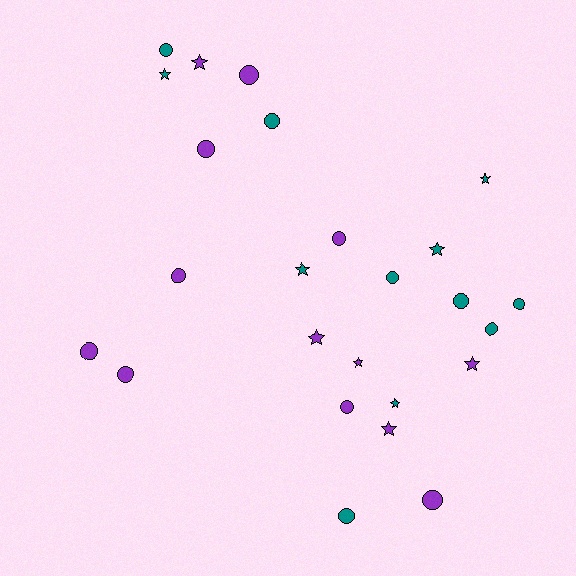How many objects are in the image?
There are 25 objects.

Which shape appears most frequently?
Circle, with 15 objects.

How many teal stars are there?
There are 5 teal stars.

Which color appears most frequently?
Purple, with 13 objects.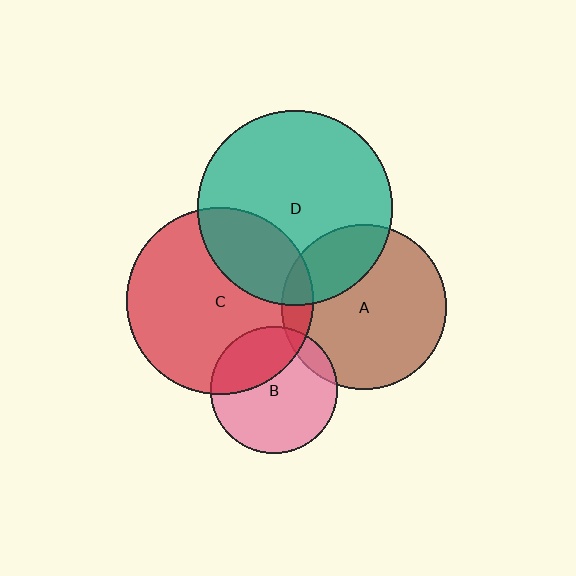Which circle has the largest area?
Circle D (teal).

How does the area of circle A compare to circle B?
Approximately 1.7 times.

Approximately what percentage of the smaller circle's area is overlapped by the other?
Approximately 35%.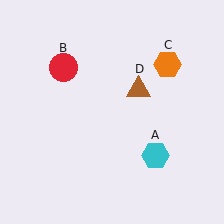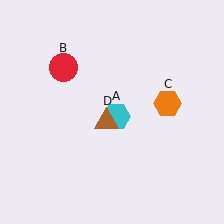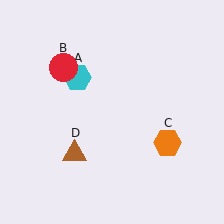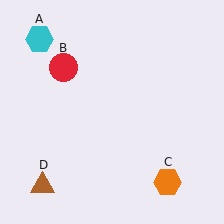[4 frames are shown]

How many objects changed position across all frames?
3 objects changed position: cyan hexagon (object A), orange hexagon (object C), brown triangle (object D).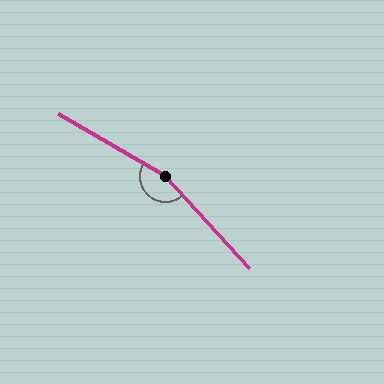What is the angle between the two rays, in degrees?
Approximately 163 degrees.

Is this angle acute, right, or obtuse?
It is obtuse.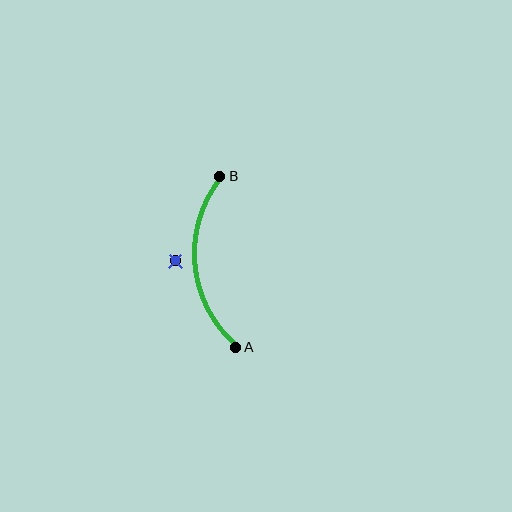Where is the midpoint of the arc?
The arc midpoint is the point on the curve farthest from the straight line joining A and B. It sits to the left of that line.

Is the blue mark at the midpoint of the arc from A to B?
No — the blue mark does not lie on the arc at all. It sits slightly outside the curve.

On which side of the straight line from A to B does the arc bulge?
The arc bulges to the left of the straight line connecting A and B.